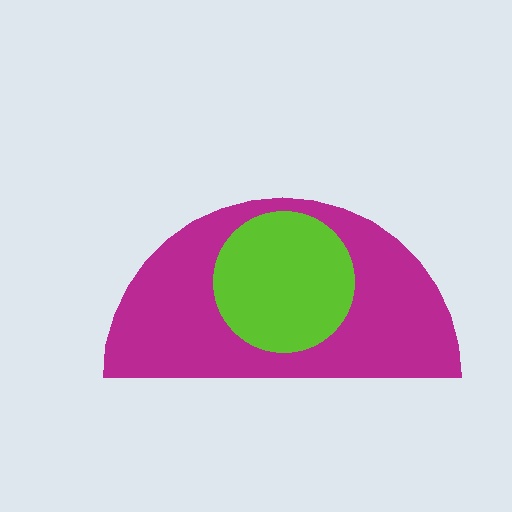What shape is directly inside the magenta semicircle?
The lime circle.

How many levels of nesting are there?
2.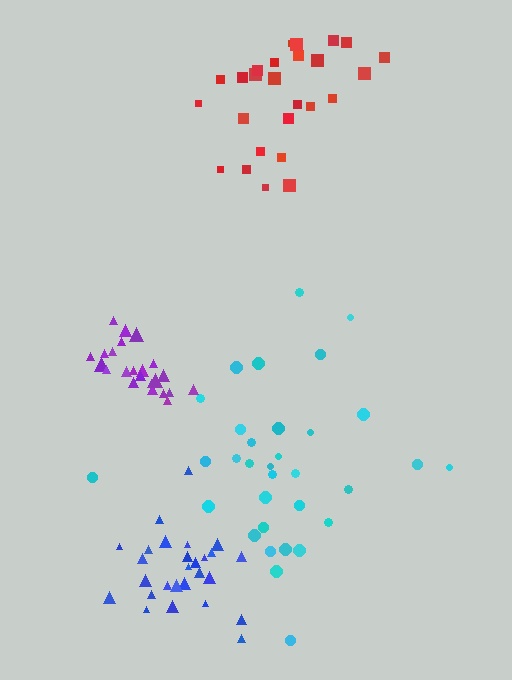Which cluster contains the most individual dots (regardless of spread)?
Cyan (33).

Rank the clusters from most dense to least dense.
purple, blue, red, cyan.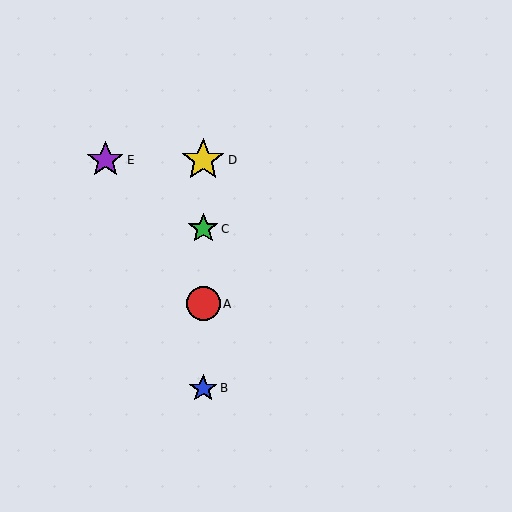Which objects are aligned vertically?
Objects A, B, C, D are aligned vertically.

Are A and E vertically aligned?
No, A is at x≈203 and E is at x≈105.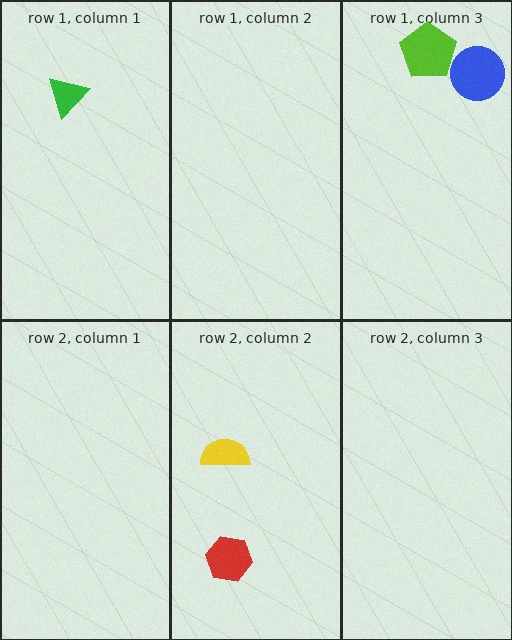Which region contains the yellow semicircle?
The row 2, column 2 region.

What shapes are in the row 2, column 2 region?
The red hexagon, the yellow semicircle.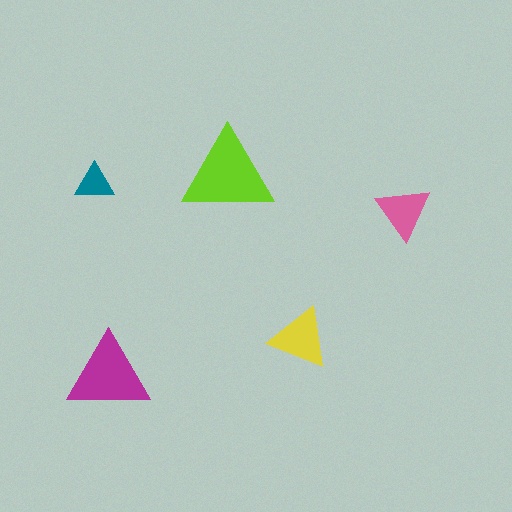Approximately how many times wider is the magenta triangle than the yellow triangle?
About 1.5 times wider.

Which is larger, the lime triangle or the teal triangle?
The lime one.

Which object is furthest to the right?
The pink triangle is rightmost.